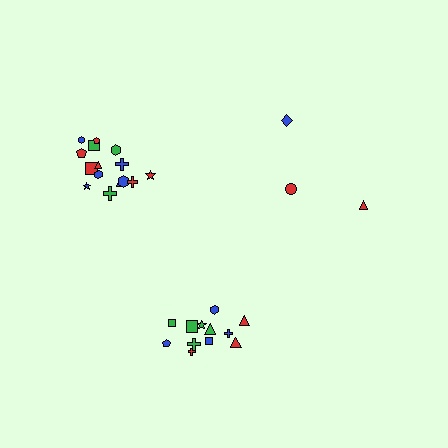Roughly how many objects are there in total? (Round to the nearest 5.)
Roughly 30 objects in total.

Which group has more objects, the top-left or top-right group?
The top-left group.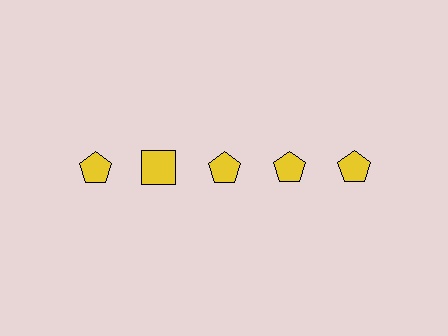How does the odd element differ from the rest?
It has a different shape: square instead of pentagon.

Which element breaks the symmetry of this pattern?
The yellow square in the top row, second from left column breaks the symmetry. All other shapes are yellow pentagons.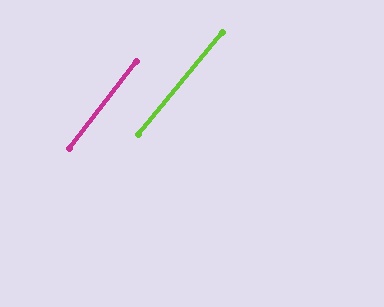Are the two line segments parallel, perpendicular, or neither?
Parallel — their directions differ by only 1.5°.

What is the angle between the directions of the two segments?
Approximately 2 degrees.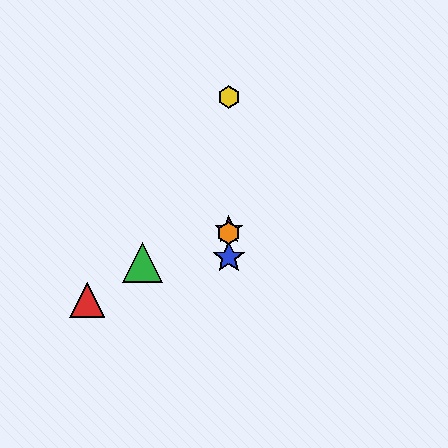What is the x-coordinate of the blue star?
The blue star is at x≈229.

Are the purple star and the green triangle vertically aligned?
No, the purple star is at x≈229 and the green triangle is at x≈142.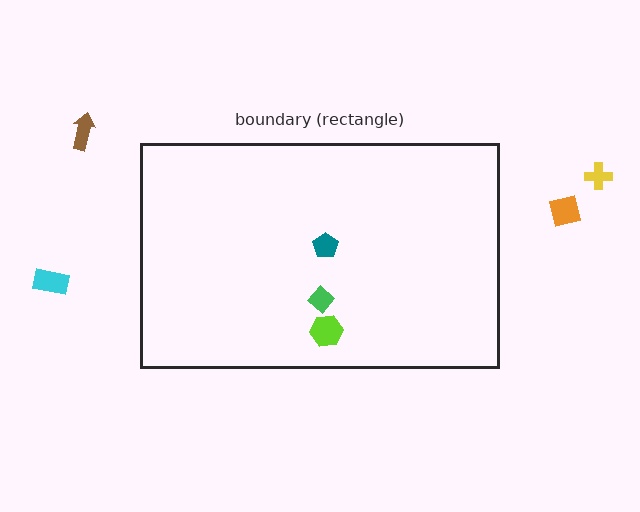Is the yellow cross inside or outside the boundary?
Outside.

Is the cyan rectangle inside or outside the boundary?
Outside.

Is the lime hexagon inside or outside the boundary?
Inside.